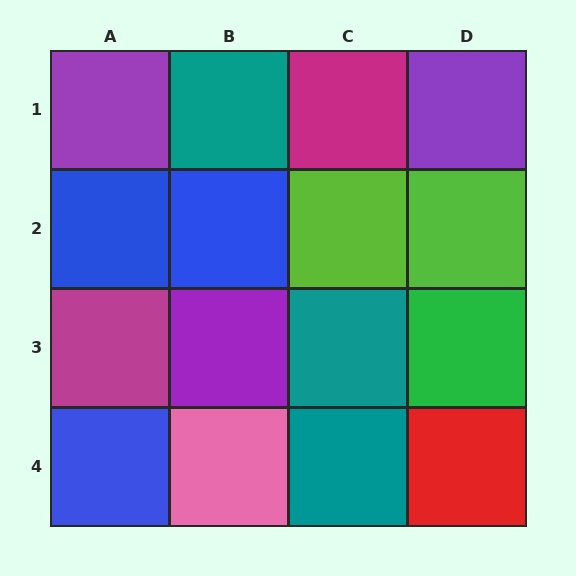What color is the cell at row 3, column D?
Green.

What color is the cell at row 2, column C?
Lime.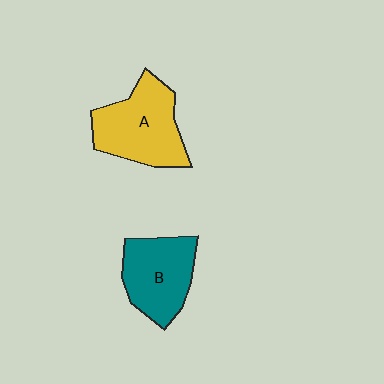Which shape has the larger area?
Shape A (yellow).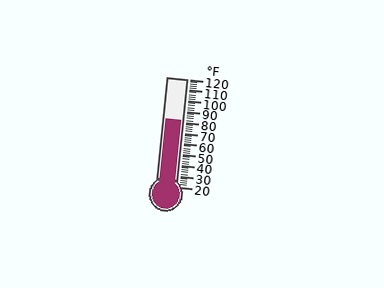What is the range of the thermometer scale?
The thermometer scale ranges from 20°F to 120°F.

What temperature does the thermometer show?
The thermometer shows approximately 82°F.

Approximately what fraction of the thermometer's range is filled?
The thermometer is filled to approximately 60% of its range.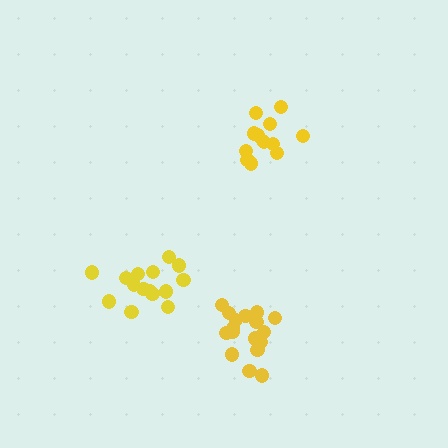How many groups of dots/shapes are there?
There are 3 groups.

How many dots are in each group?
Group 1: 13 dots, Group 2: 15 dots, Group 3: 17 dots (45 total).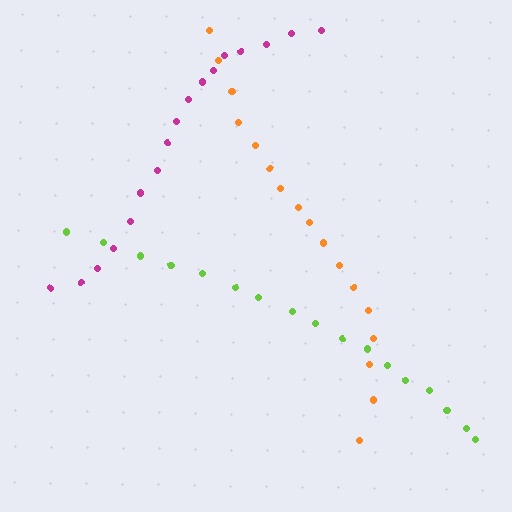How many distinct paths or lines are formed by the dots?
There are 3 distinct paths.